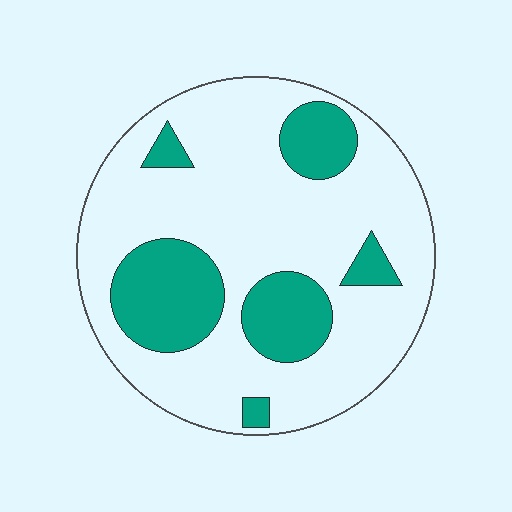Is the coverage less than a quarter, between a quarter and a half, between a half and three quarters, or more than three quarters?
Between a quarter and a half.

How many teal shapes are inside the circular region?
6.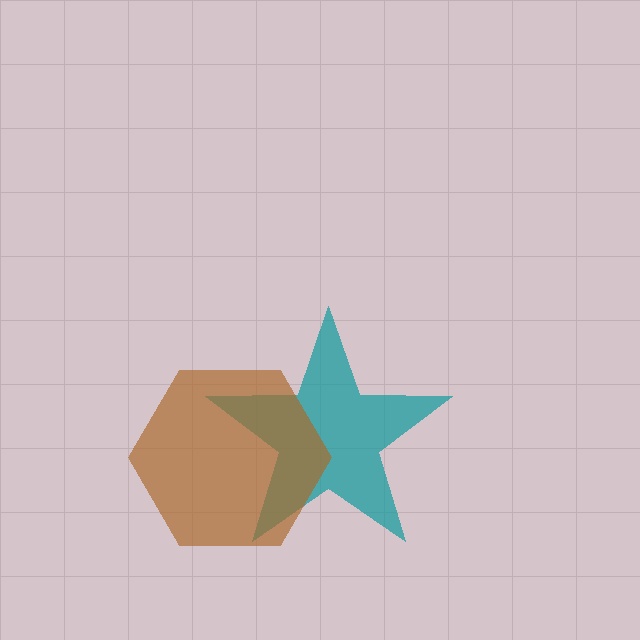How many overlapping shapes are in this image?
There are 2 overlapping shapes in the image.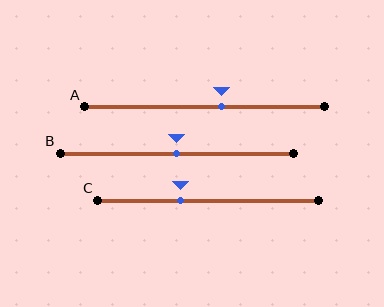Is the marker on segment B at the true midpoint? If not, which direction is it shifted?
Yes, the marker on segment B is at the true midpoint.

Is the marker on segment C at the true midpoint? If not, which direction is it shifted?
No, the marker on segment C is shifted to the left by about 12% of the segment length.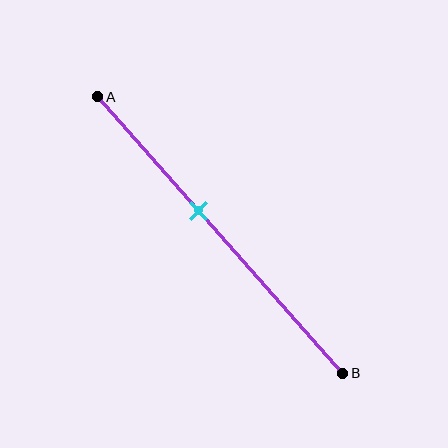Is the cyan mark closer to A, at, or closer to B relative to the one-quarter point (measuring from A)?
The cyan mark is closer to point B than the one-quarter point of segment AB.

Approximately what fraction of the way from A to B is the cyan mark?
The cyan mark is approximately 40% of the way from A to B.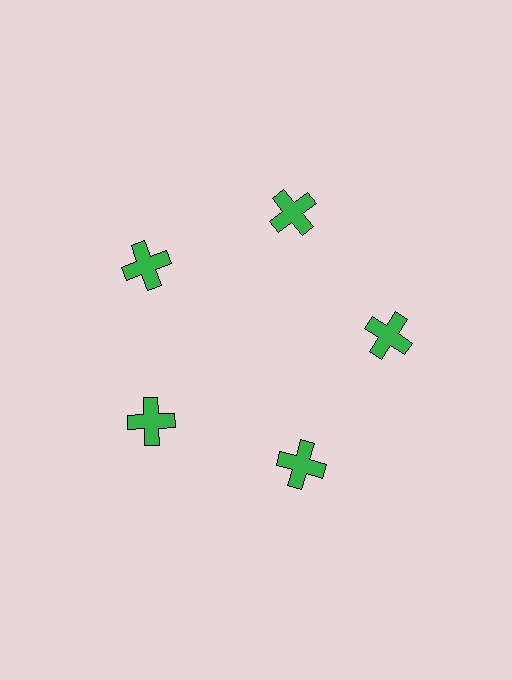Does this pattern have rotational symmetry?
Yes, this pattern has 5-fold rotational symmetry. It looks the same after rotating 72 degrees around the center.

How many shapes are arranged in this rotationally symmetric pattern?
There are 5 shapes, arranged in 5 groups of 1.